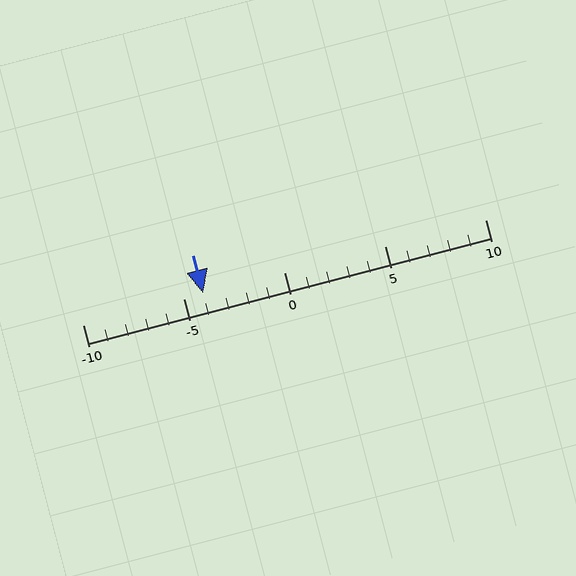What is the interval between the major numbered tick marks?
The major tick marks are spaced 5 units apart.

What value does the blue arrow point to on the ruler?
The blue arrow points to approximately -4.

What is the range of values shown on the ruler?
The ruler shows values from -10 to 10.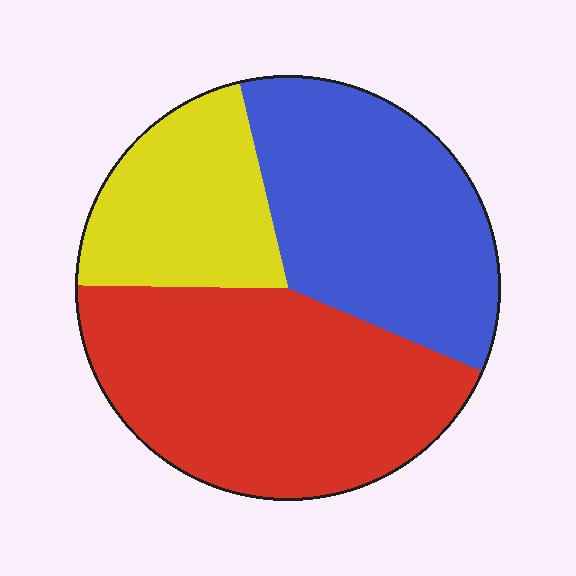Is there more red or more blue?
Red.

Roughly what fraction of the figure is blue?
Blue covers 35% of the figure.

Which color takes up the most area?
Red, at roughly 45%.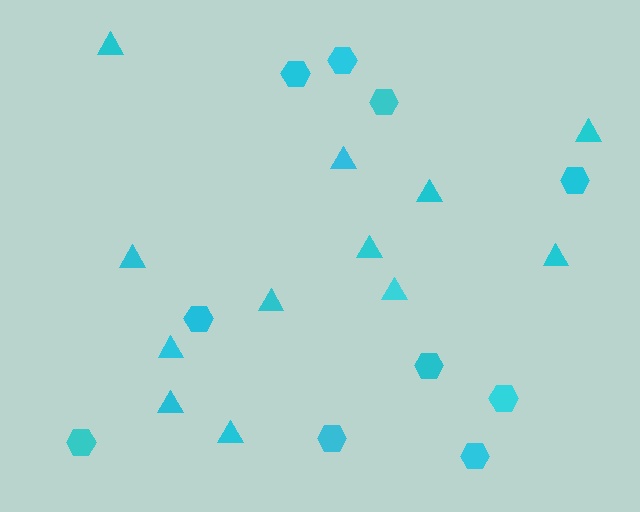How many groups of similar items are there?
There are 2 groups: one group of triangles (12) and one group of hexagons (10).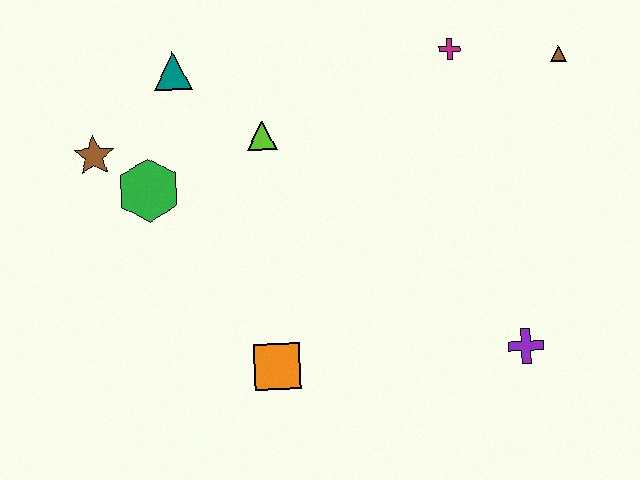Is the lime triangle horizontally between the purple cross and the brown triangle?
No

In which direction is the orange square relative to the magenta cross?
The orange square is below the magenta cross.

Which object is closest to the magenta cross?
The brown triangle is closest to the magenta cross.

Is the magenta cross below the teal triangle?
No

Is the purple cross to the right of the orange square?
Yes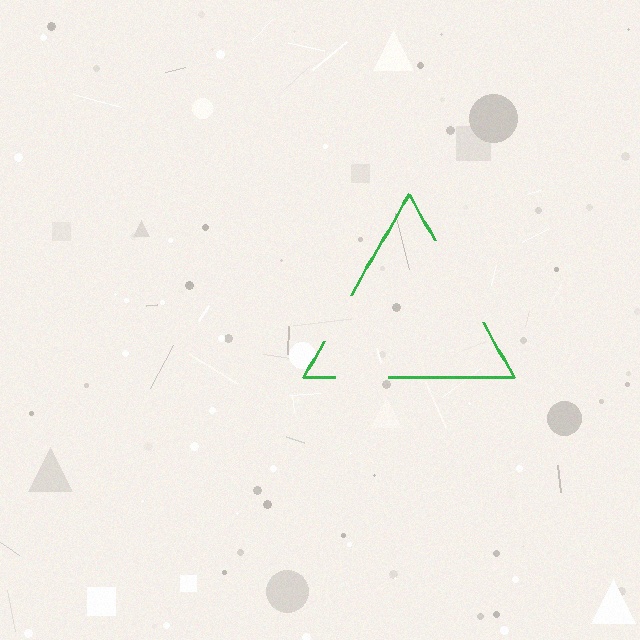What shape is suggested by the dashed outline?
The dashed outline suggests a triangle.